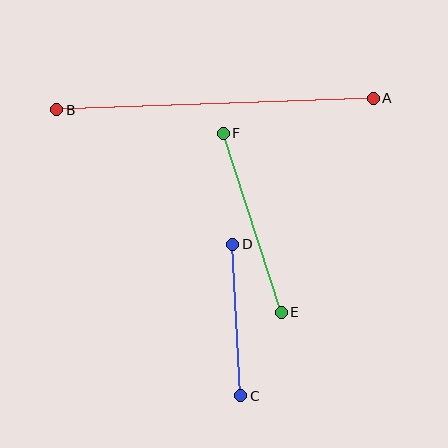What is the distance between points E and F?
The distance is approximately 188 pixels.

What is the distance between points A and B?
The distance is approximately 317 pixels.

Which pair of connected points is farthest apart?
Points A and B are farthest apart.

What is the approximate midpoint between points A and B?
The midpoint is at approximately (215, 104) pixels.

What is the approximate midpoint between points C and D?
The midpoint is at approximately (237, 320) pixels.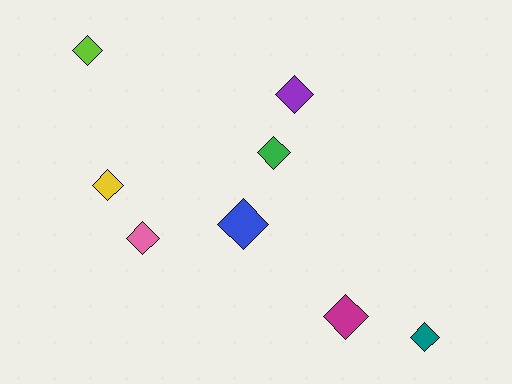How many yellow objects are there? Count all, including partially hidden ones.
There is 1 yellow object.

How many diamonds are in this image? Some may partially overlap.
There are 8 diamonds.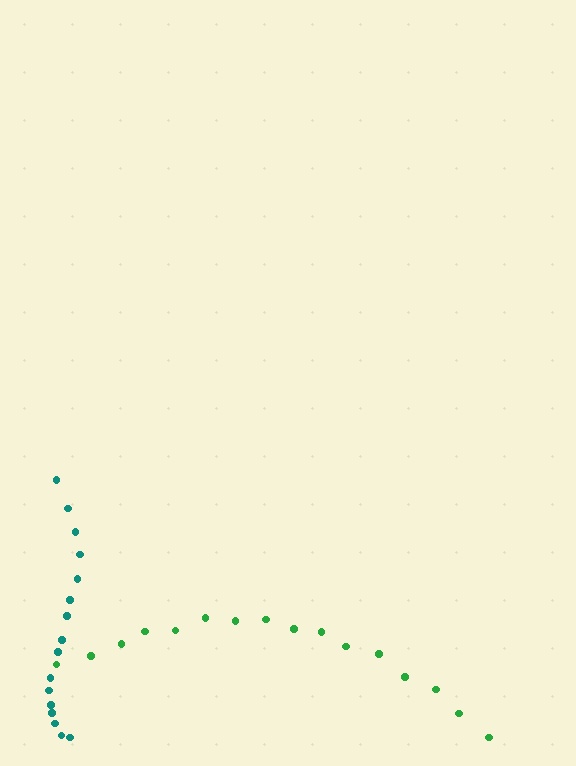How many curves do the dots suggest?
There are 2 distinct paths.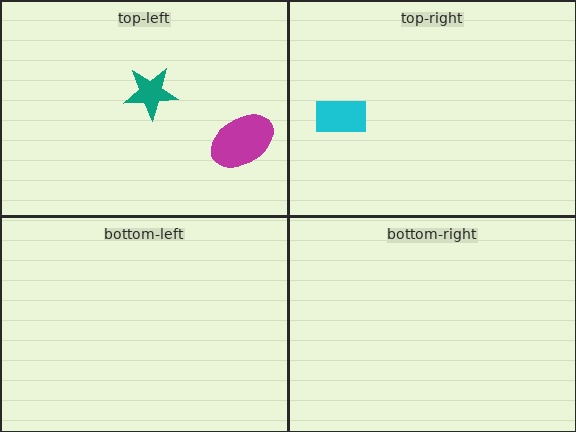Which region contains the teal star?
The top-left region.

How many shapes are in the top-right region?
1.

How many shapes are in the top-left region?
2.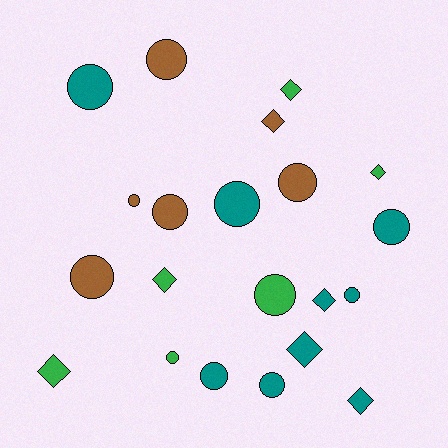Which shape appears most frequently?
Circle, with 13 objects.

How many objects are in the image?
There are 21 objects.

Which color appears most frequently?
Teal, with 9 objects.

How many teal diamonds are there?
There are 3 teal diamonds.